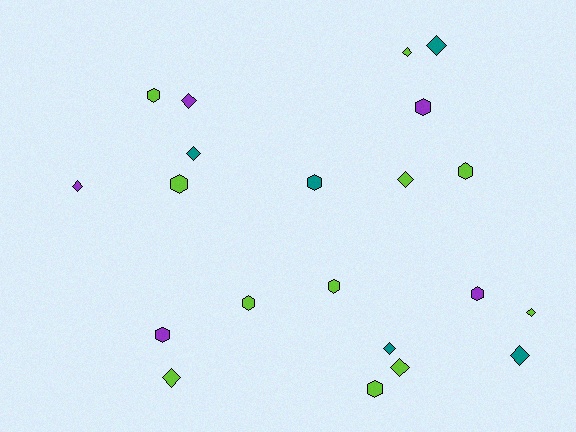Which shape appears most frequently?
Diamond, with 11 objects.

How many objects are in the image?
There are 21 objects.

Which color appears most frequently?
Lime, with 11 objects.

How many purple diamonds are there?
There are 2 purple diamonds.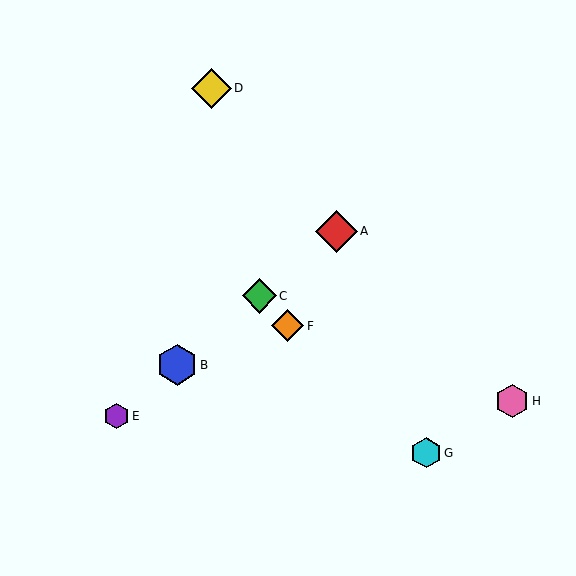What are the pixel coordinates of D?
Object D is at (212, 88).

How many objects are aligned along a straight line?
4 objects (A, B, C, E) are aligned along a straight line.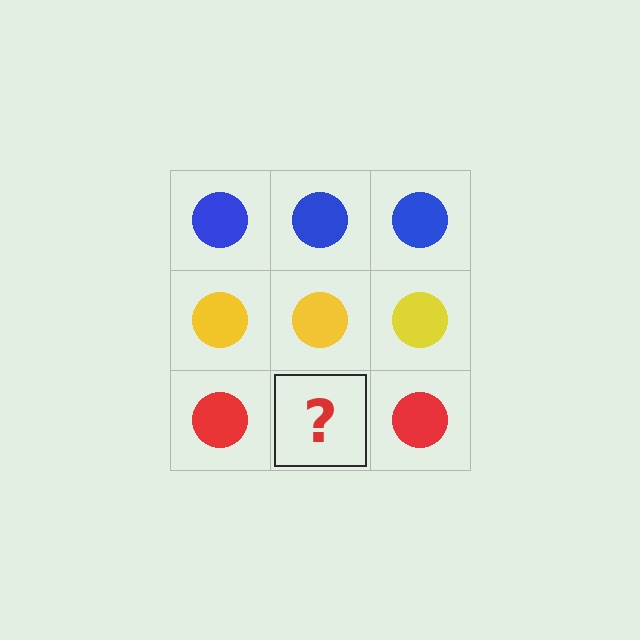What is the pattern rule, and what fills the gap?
The rule is that each row has a consistent color. The gap should be filled with a red circle.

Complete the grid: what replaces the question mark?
The question mark should be replaced with a red circle.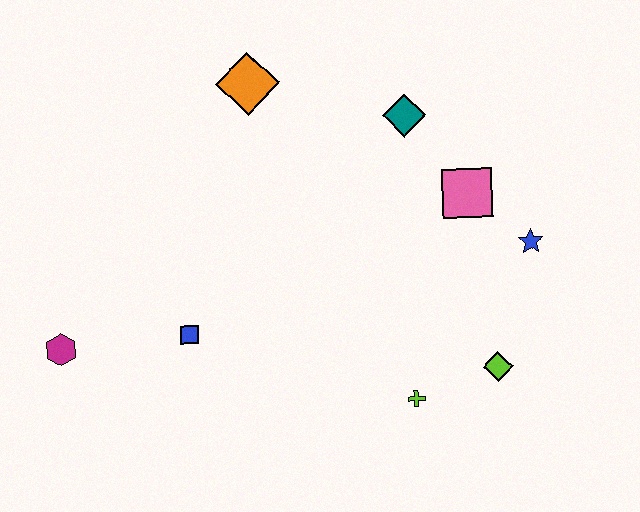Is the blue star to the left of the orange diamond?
No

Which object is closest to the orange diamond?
The teal diamond is closest to the orange diamond.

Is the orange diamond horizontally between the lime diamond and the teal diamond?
No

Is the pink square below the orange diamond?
Yes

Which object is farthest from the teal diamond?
The magenta hexagon is farthest from the teal diamond.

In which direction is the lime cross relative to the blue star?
The lime cross is below the blue star.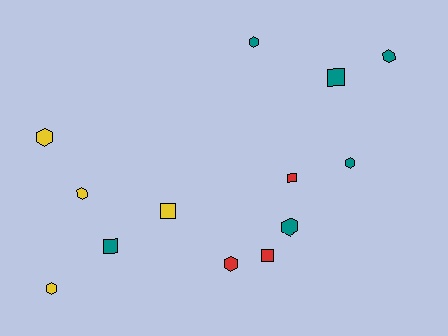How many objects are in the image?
There are 13 objects.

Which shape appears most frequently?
Hexagon, with 8 objects.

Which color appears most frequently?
Teal, with 6 objects.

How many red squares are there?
There are 2 red squares.